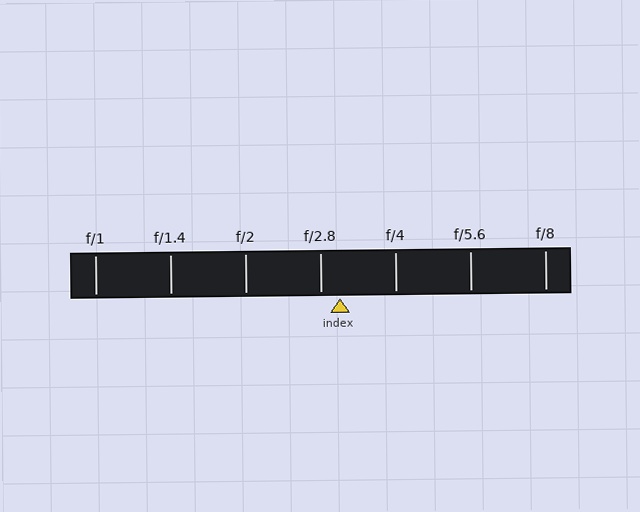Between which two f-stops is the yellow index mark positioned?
The index mark is between f/2.8 and f/4.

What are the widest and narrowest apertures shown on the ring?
The widest aperture shown is f/1 and the narrowest is f/8.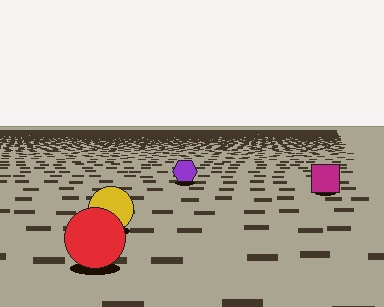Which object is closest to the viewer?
The red circle is closest. The texture marks near it are larger and more spread out.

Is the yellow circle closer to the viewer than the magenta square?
Yes. The yellow circle is closer — you can tell from the texture gradient: the ground texture is coarser near it.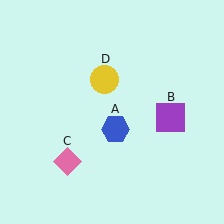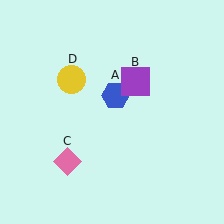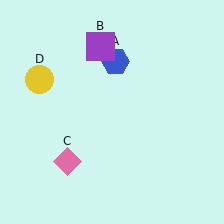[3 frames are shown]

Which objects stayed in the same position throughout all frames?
Pink diamond (object C) remained stationary.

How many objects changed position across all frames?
3 objects changed position: blue hexagon (object A), purple square (object B), yellow circle (object D).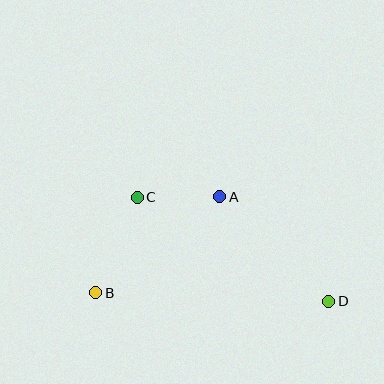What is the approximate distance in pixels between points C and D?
The distance between C and D is approximately 218 pixels.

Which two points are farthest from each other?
Points B and D are farthest from each other.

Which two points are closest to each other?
Points A and C are closest to each other.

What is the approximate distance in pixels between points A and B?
The distance between A and B is approximately 157 pixels.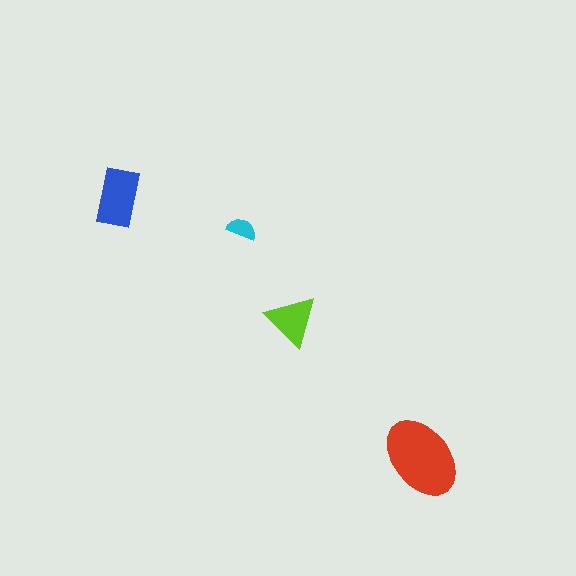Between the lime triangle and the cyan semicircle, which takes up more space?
The lime triangle.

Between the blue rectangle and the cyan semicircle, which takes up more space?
The blue rectangle.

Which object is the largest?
The red ellipse.